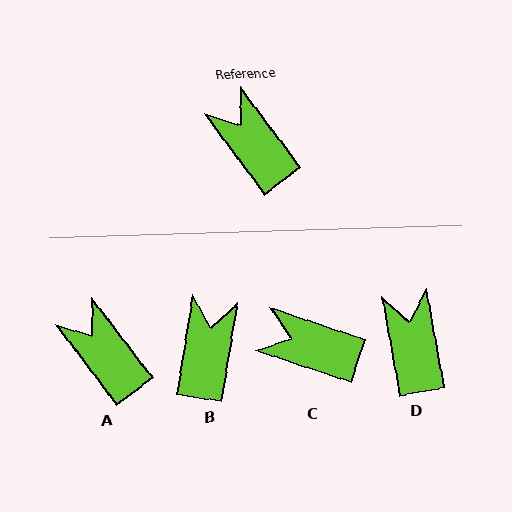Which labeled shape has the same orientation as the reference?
A.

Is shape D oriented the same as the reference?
No, it is off by about 26 degrees.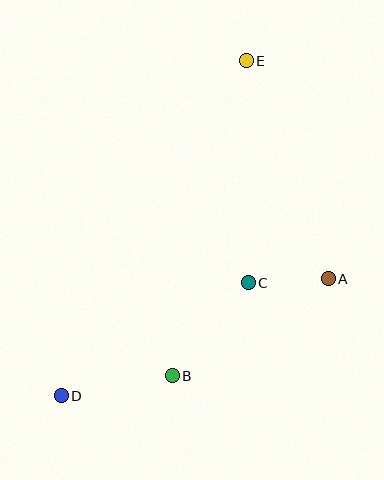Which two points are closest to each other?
Points A and C are closest to each other.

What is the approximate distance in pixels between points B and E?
The distance between B and E is approximately 324 pixels.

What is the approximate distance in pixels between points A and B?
The distance between A and B is approximately 184 pixels.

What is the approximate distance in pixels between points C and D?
The distance between C and D is approximately 218 pixels.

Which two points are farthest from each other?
Points D and E are farthest from each other.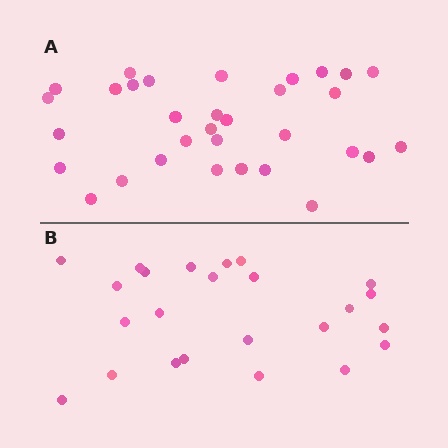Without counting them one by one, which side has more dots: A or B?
Region A (the top region) has more dots.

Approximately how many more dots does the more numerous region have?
Region A has roughly 8 or so more dots than region B.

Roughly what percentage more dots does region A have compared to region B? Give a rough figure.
About 35% more.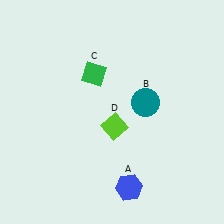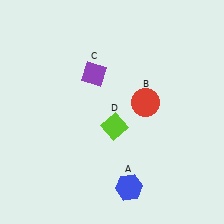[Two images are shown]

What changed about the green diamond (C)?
In Image 1, C is green. In Image 2, it changed to purple.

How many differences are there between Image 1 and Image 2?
There are 2 differences between the two images.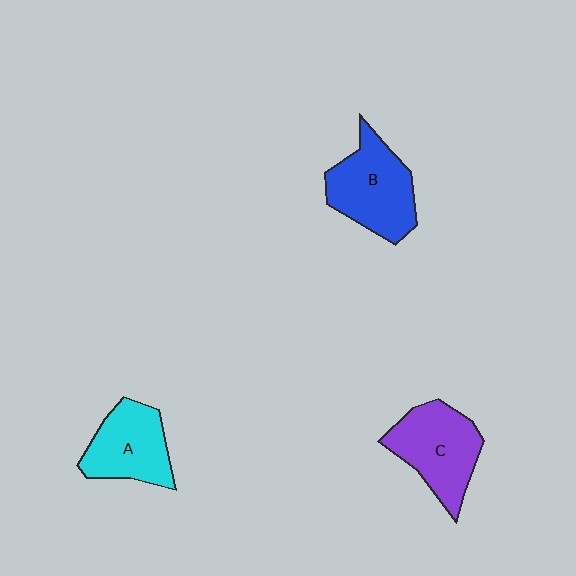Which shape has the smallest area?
Shape A (cyan).